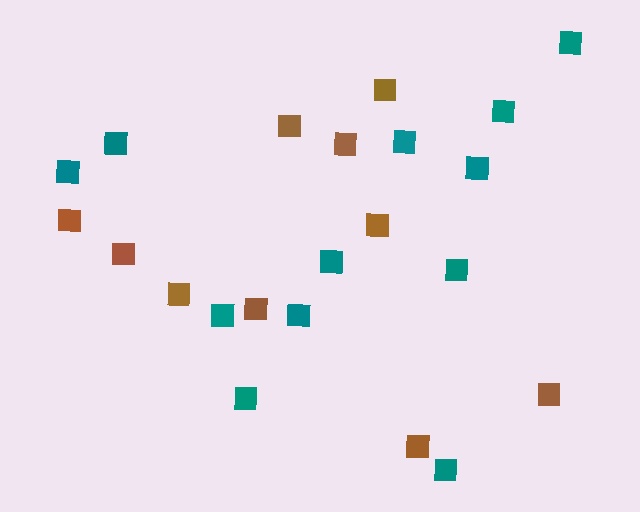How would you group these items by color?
There are 2 groups: one group of teal squares (12) and one group of brown squares (10).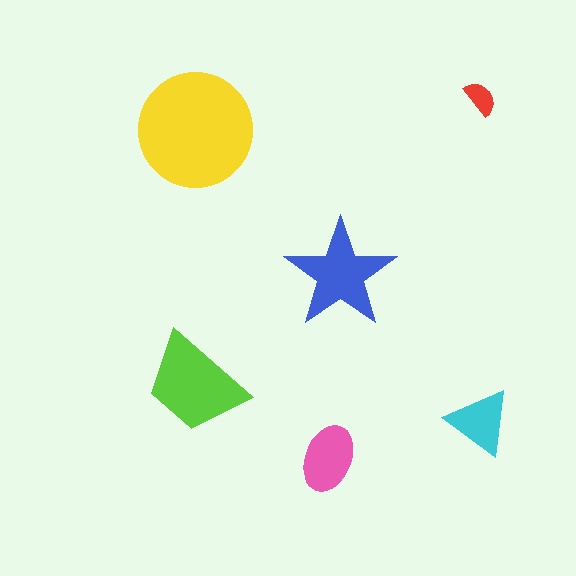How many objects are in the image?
There are 6 objects in the image.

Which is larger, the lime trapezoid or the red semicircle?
The lime trapezoid.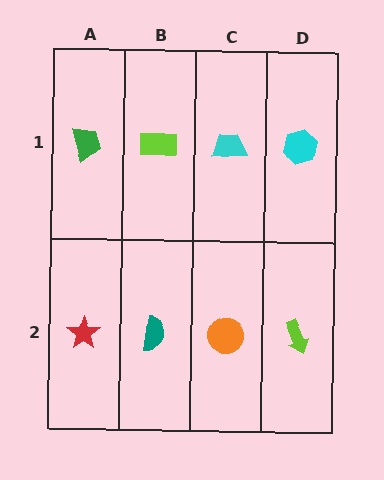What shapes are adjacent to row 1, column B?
A teal semicircle (row 2, column B), a green trapezoid (row 1, column A), a cyan trapezoid (row 1, column C).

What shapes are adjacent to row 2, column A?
A green trapezoid (row 1, column A), a teal semicircle (row 2, column B).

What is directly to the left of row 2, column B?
A red star.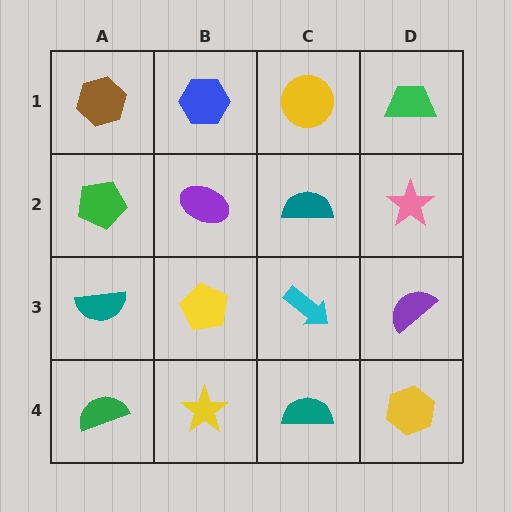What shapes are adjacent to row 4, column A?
A teal semicircle (row 3, column A), a yellow star (row 4, column B).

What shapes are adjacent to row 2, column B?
A blue hexagon (row 1, column B), a yellow pentagon (row 3, column B), a green pentagon (row 2, column A), a teal semicircle (row 2, column C).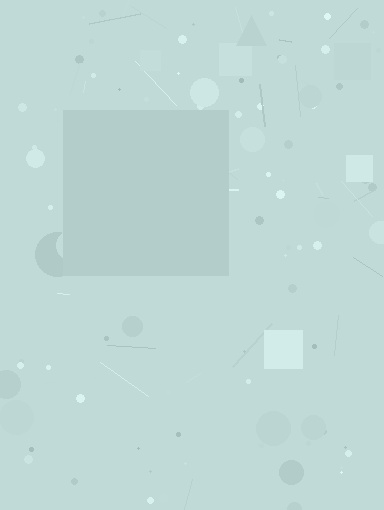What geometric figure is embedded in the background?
A square is embedded in the background.